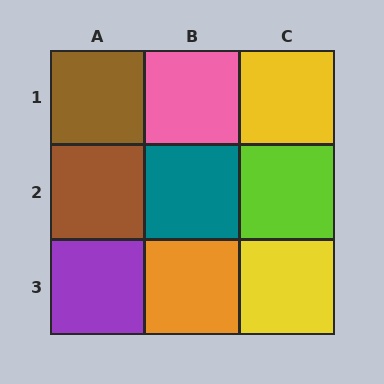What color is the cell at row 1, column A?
Brown.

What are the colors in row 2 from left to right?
Brown, teal, lime.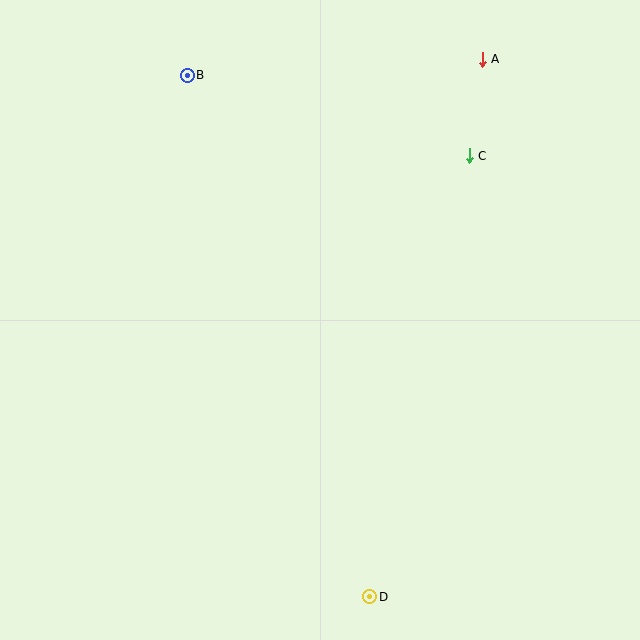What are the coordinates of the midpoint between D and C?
The midpoint between D and C is at (419, 376).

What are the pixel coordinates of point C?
Point C is at (469, 156).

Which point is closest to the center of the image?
Point C at (469, 156) is closest to the center.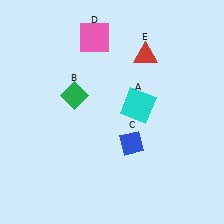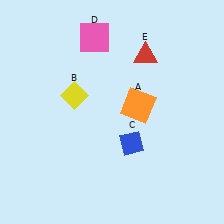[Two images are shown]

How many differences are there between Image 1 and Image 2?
There are 2 differences between the two images.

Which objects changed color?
A changed from cyan to orange. B changed from green to yellow.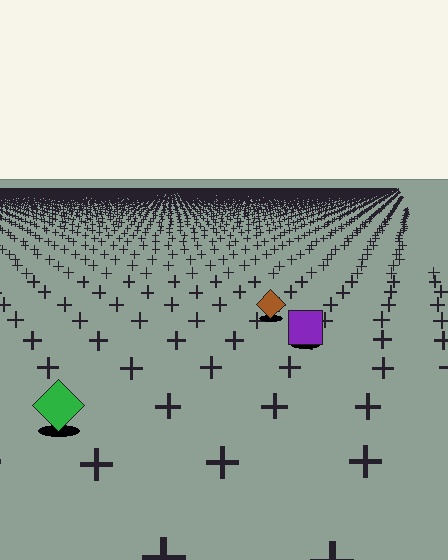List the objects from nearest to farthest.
From nearest to farthest: the green diamond, the purple square, the brown diamond.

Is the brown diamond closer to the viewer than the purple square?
No. The purple square is closer — you can tell from the texture gradient: the ground texture is coarser near it.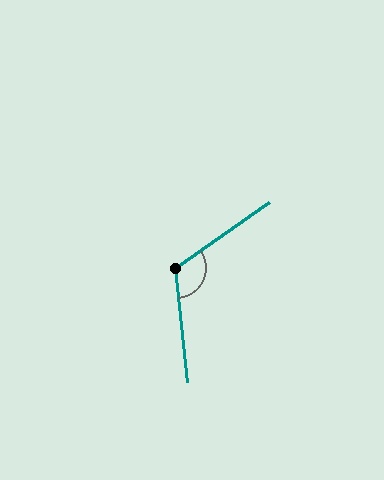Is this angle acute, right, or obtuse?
It is obtuse.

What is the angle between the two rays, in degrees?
Approximately 119 degrees.